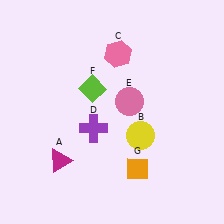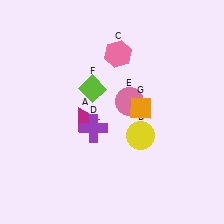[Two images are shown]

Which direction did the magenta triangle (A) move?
The magenta triangle (A) moved up.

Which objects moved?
The objects that moved are: the magenta triangle (A), the orange diamond (G).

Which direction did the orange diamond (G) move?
The orange diamond (G) moved up.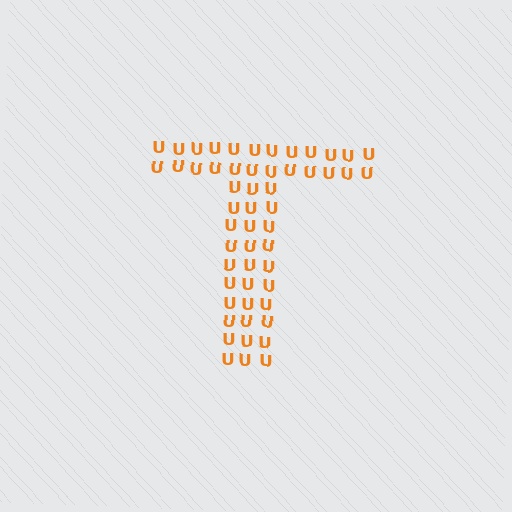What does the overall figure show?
The overall figure shows the letter T.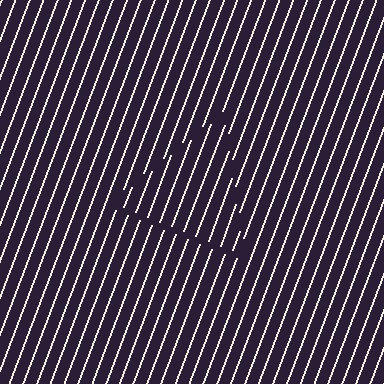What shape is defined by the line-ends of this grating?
An illusory triangle. The interior of the shape contains the same grating, shifted by half a period — the contour is defined by the phase discontinuity where line-ends from the inner and outer gratings abut.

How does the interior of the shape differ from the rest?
The interior of the shape contains the same grating, shifted by half a period — the contour is defined by the phase discontinuity where line-ends from the inner and outer gratings abut.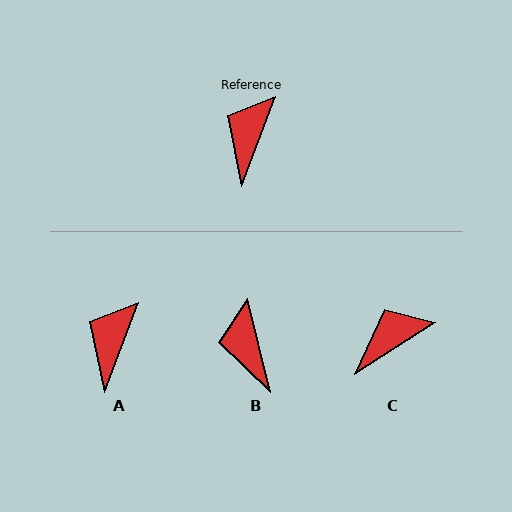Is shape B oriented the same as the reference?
No, it is off by about 35 degrees.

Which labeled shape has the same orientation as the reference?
A.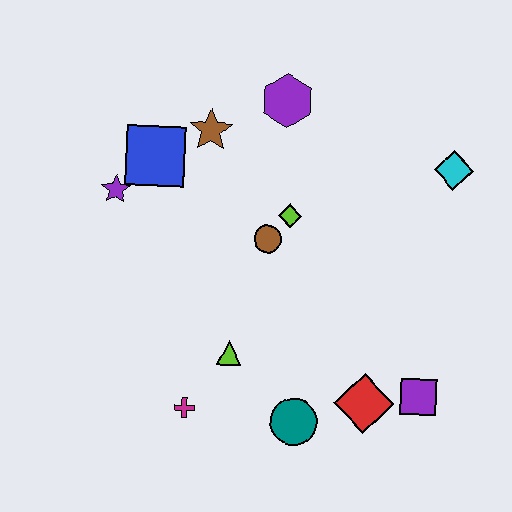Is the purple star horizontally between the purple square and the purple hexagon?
No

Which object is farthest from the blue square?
The purple square is farthest from the blue square.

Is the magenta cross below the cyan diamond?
Yes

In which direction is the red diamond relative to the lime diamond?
The red diamond is below the lime diamond.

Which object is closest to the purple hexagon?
The brown star is closest to the purple hexagon.